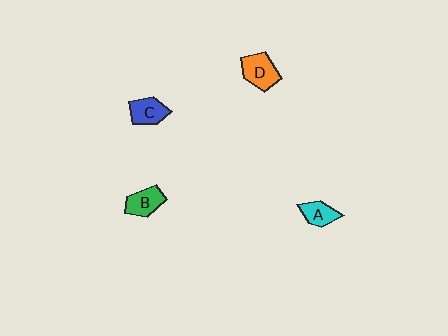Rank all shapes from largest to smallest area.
From largest to smallest: D (orange), B (green), C (blue), A (cyan).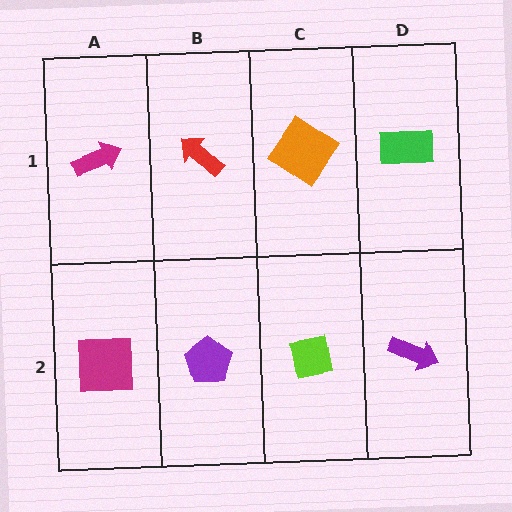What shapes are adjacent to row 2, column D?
A green rectangle (row 1, column D), a lime square (row 2, column C).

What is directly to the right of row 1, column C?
A green rectangle.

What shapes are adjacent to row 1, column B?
A purple pentagon (row 2, column B), a magenta arrow (row 1, column A), an orange diamond (row 1, column C).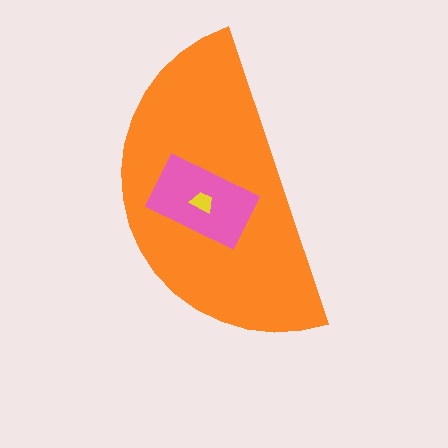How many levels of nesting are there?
3.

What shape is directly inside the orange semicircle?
The pink rectangle.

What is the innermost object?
The yellow trapezoid.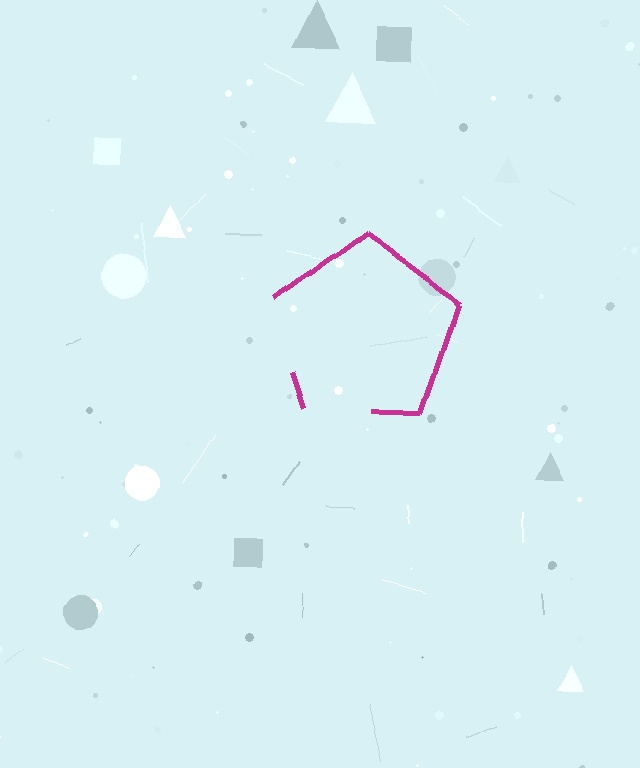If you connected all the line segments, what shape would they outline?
They would outline a pentagon.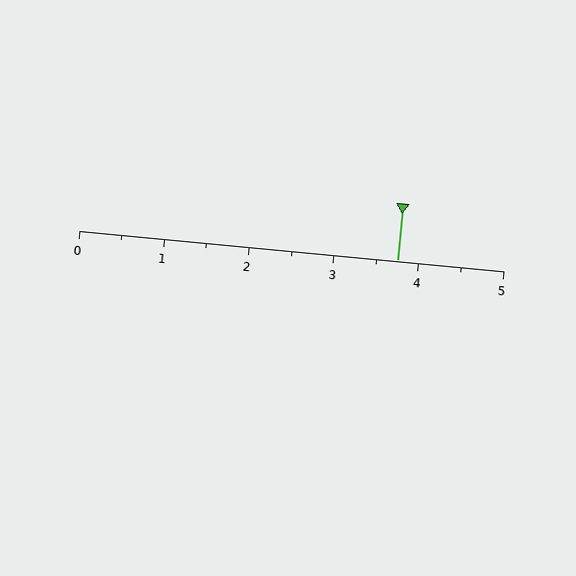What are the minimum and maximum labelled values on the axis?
The axis runs from 0 to 5.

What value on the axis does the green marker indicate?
The marker indicates approximately 3.8.